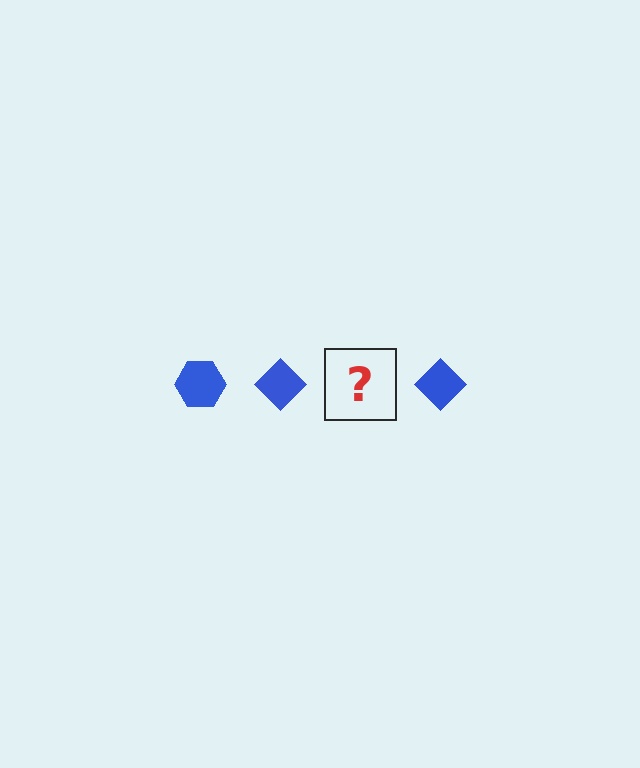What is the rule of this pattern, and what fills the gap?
The rule is that the pattern cycles through hexagon, diamond shapes in blue. The gap should be filled with a blue hexagon.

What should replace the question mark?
The question mark should be replaced with a blue hexagon.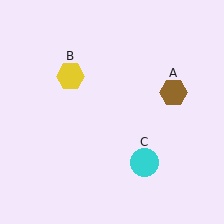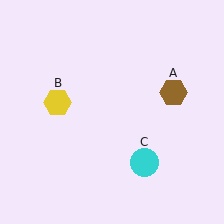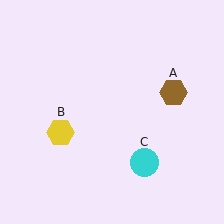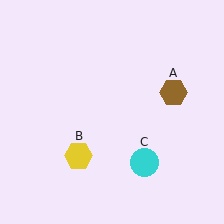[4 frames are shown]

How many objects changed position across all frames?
1 object changed position: yellow hexagon (object B).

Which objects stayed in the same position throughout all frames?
Brown hexagon (object A) and cyan circle (object C) remained stationary.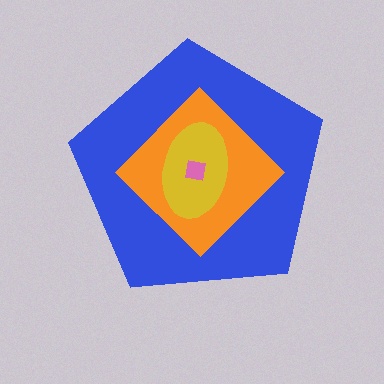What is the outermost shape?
The blue pentagon.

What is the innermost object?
The pink square.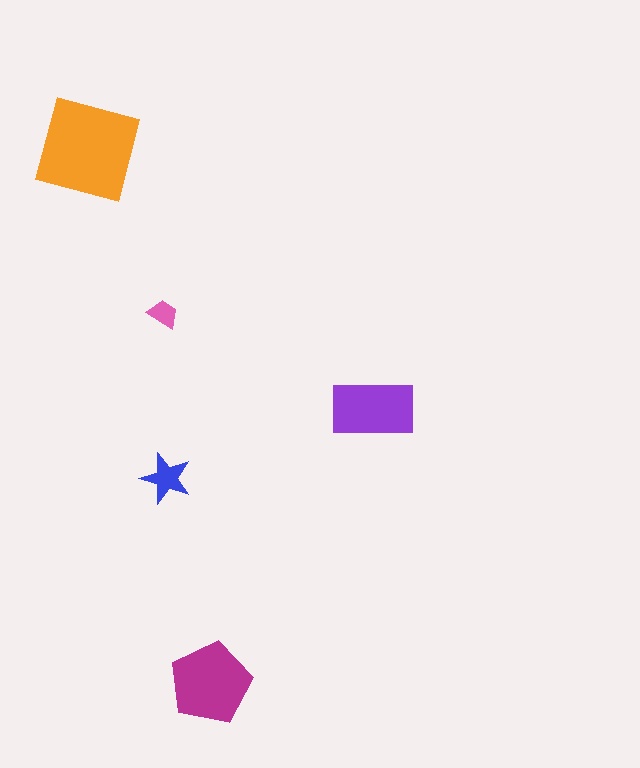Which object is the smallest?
The pink trapezoid.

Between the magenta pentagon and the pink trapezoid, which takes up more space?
The magenta pentagon.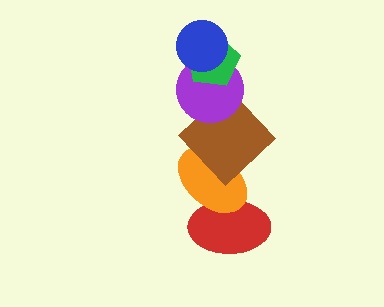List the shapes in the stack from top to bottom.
From top to bottom: the blue circle, the green pentagon, the purple circle, the brown diamond, the orange ellipse, the red ellipse.